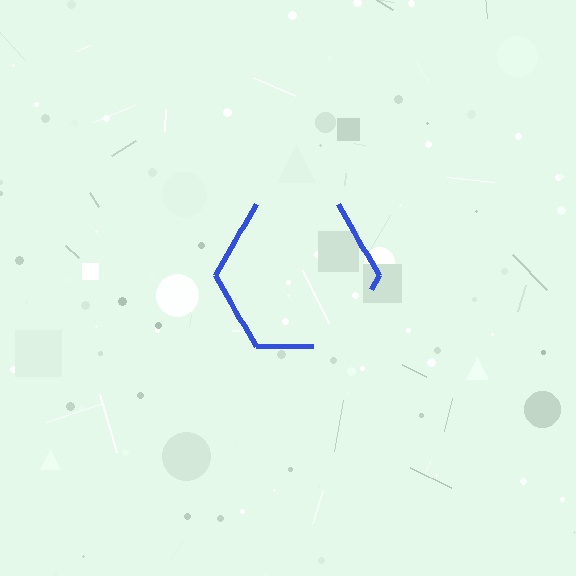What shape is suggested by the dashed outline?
The dashed outline suggests a hexagon.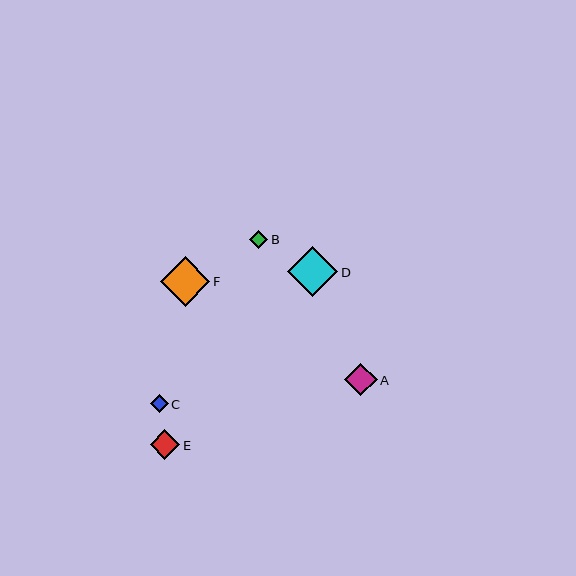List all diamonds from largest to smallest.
From largest to smallest: D, F, A, E, B, C.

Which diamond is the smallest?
Diamond C is the smallest with a size of approximately 18 pixels.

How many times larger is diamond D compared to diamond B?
Diamond D is approximately 2.8 times the size of diamond B.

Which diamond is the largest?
Diamond D is the largest with a size of approximately 50 pixels.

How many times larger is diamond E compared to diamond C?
Diamond E is approximately 1.7 times the size of diamond C.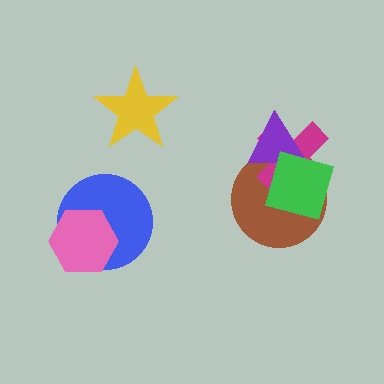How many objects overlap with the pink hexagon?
1 object overlaps with the pink hexagon.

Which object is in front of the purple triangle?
The green diamond is in front of the purple triangle.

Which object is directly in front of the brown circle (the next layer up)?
The magenta cross is directly in front of the brown circle.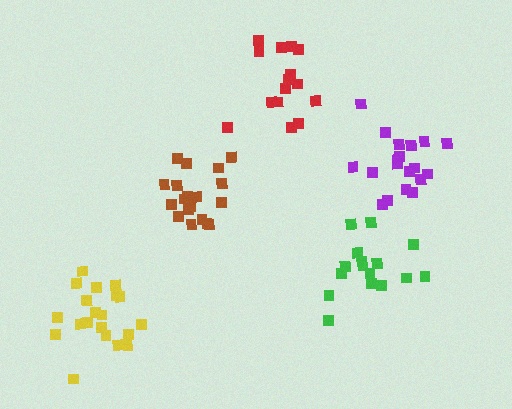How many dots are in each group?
Group 1: 19 dots, Group 2: 16 dots, Group 3: 20 dots, Group 4: 19 dots, Group 5: 15 dots (89 total).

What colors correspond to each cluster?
The clusters are colored: brown, green, yellow, purple, red.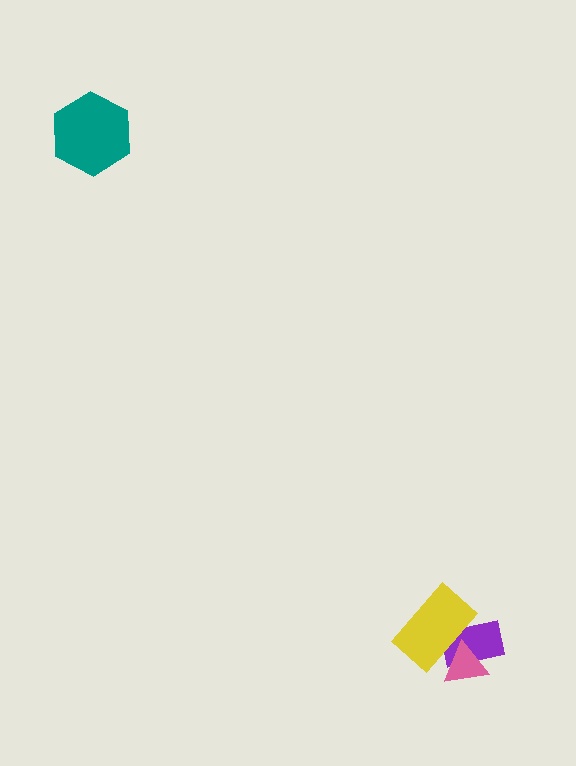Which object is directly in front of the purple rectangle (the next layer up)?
The yellow rectangle is directly in front of the purple rectangle.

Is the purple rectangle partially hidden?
Yes, it is partially covered by another shape.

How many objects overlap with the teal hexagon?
0 objects overlap with the teal hexagon.